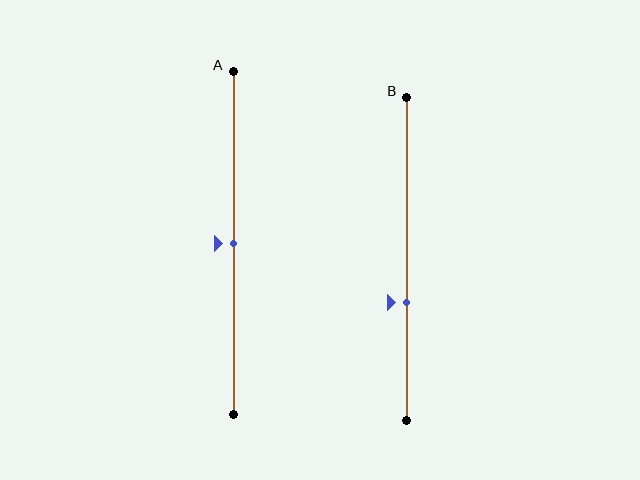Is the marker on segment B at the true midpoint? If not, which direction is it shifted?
No, the marker on segment B is shifted downward by about 14% of the segment length.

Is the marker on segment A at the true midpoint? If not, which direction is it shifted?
Yes, the marker on segment A is at the true midpoint.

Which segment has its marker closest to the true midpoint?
Segment A has its marker closest to the true midpoint.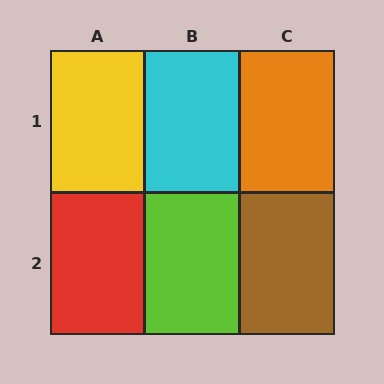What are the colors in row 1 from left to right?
Yellow, cyan, orange.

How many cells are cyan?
1 cell is cyan.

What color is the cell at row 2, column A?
Red.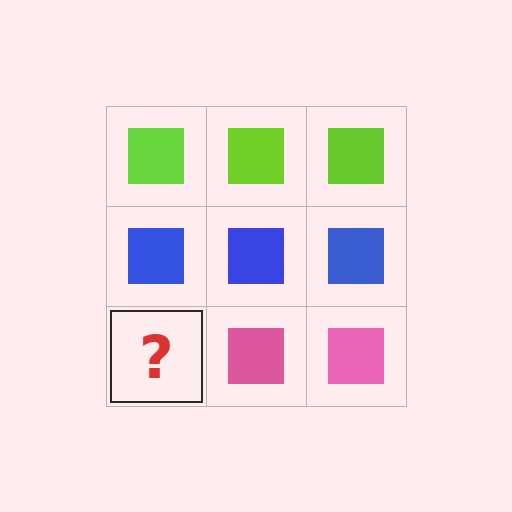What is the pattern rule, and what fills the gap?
The rule is that each row has a consistent color. The gap should be filled with a pink square.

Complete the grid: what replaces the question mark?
The question mark should be replaced with a pink square.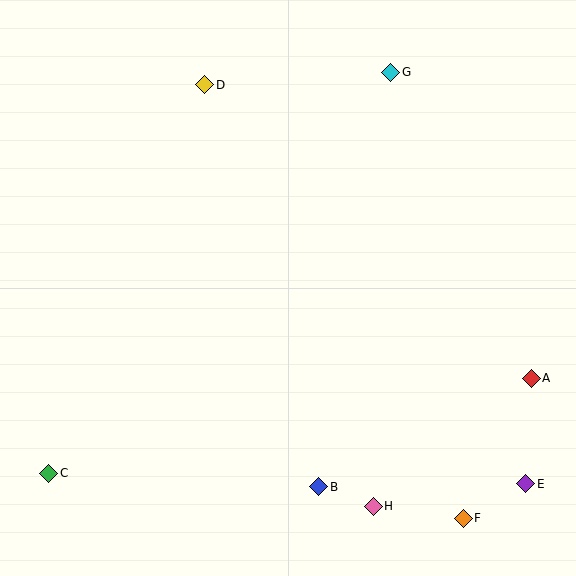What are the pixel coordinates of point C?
Point C is at (49, 473).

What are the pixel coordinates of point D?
Point D is at (205, 85).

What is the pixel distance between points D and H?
The distance between D and H is 454 pixels.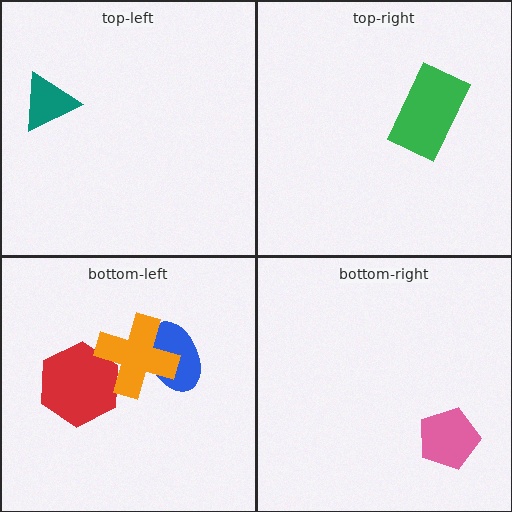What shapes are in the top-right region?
The green rectangle.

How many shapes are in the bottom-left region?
3.